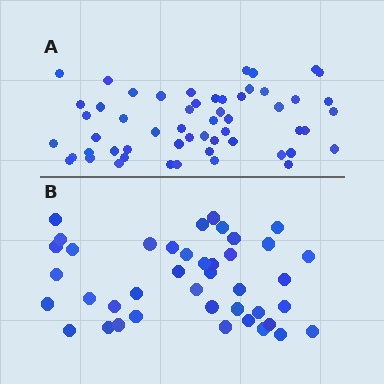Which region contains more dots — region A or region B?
Region A (the top region) has more dots.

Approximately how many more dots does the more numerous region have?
Region A has approximately 15 more dots than region B.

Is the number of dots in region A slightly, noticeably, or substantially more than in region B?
Region A has noticeably more, but not dramatically so. The ratio is roughly 1.3 to 1.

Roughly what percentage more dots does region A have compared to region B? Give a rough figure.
About 35% more.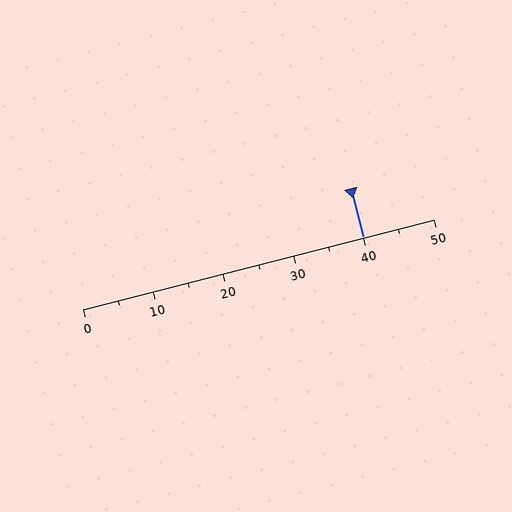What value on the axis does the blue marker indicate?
The marker indicates approximately 40.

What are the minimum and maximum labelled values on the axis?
The axis runs from 0 to 50.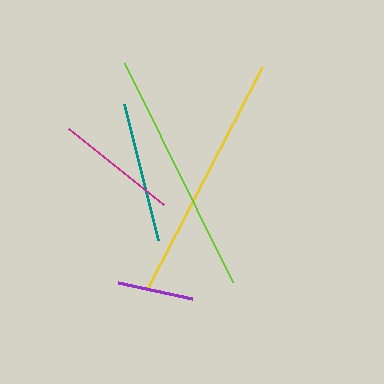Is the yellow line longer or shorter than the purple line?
The yellow line is longer than the purple line.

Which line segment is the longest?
The yellow line is the longest at approximately 250 pixels.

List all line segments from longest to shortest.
From longest to shortest: yellow, lime, teal, magenta, purple.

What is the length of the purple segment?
The purple segment is approximately 76 pixels long.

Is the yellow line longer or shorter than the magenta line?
The yellow line is longer than the magenta line.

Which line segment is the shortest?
The purple line is the shortest at approximately 76 pixels.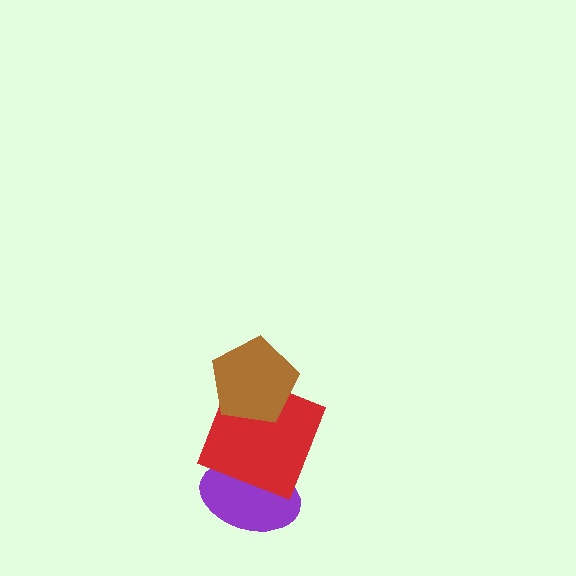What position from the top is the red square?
The red square is 2nd from the top.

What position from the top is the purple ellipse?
The purple ellipse is 3rd from the top.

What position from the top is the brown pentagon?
The brown pentagon is 1st from the top.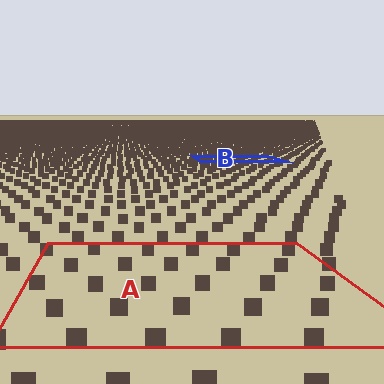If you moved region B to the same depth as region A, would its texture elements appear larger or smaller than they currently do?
They would appear larger. At a closer depth, the same texture elements are projected at a bigger on-screen size.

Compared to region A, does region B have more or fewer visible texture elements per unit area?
Region B has more texture elements per unit area — they are packed more densely because it is farther away.